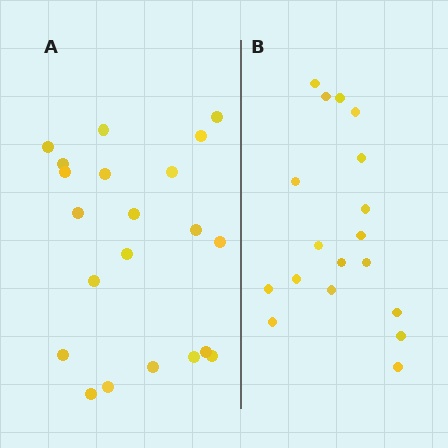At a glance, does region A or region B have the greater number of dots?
Region A (the left region) has more dots.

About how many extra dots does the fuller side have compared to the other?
Region A has just a few more — roughly 2 or 3 more dots than region B.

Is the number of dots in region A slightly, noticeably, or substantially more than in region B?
Region A has only slightly more — the two regions are fairly close. The ratio is roughly 1.2 to 1.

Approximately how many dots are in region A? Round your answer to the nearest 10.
About 20 dots. (The exact count is 21, which rounds to 20.)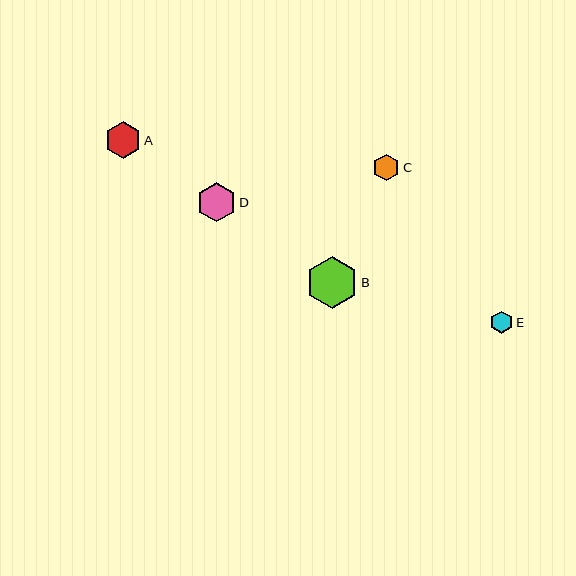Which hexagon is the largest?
Hexagon B is the largest with a size of approximately 53 pixels.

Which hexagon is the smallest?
Hexagon E is the smallest with a size of approximately 22 pixels.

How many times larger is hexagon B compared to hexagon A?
Hexagon B is approximately 1.4 times the size of hexagon A.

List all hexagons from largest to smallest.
From largest to smallest: B, D, A, C, E.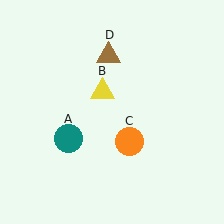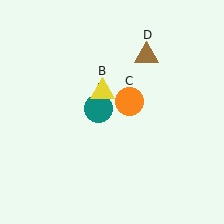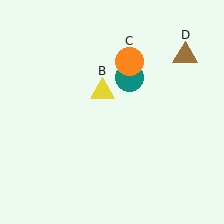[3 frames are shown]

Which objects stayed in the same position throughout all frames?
Yellow triangle (object B) remained stationary.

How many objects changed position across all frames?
3 objects changed position: teal circle (object A), orange circle (object C), brown triangle (object D).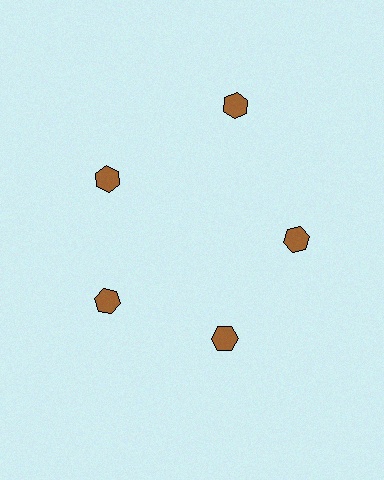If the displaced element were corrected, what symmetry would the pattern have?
It would have 5-fold rotational symmetry — the pattern would map onto itself every 72 degrees.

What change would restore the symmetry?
The symmetry would be restored by moving it inward, back onto the ring so that all 5 hexagons sit at equal angles and equal distance from the center.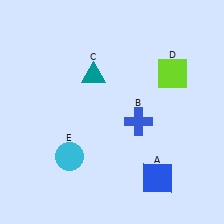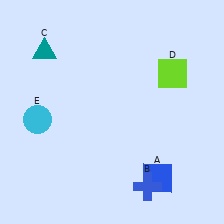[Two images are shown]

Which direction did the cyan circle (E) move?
The cyan circle (E) moved up.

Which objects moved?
The objects that moved are: the blue cross (B), the teal triangle (C), the cyan circle (E).